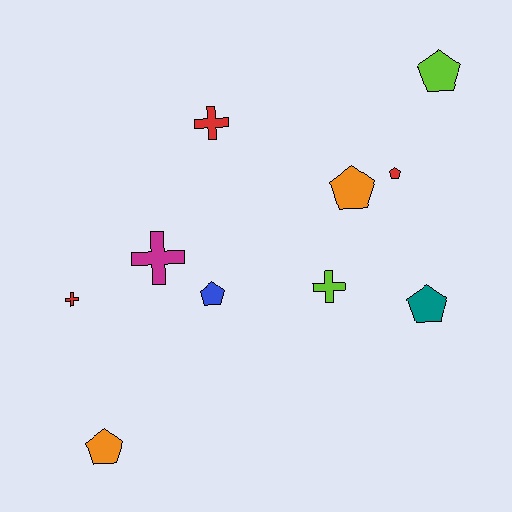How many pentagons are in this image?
There are 6 pentagons.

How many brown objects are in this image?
There are no brown objects.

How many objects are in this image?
There are 10 objects.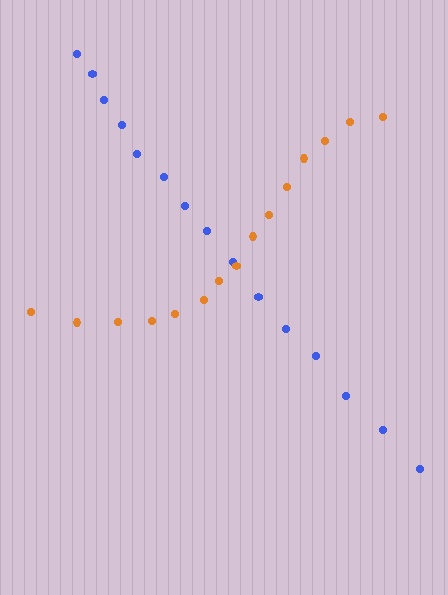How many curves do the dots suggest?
There are 2 distinct paths.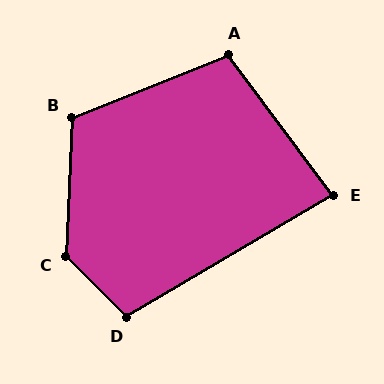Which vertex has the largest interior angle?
C, at approximately 133 degrees.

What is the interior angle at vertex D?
Approximately 104 degrees (obtuse).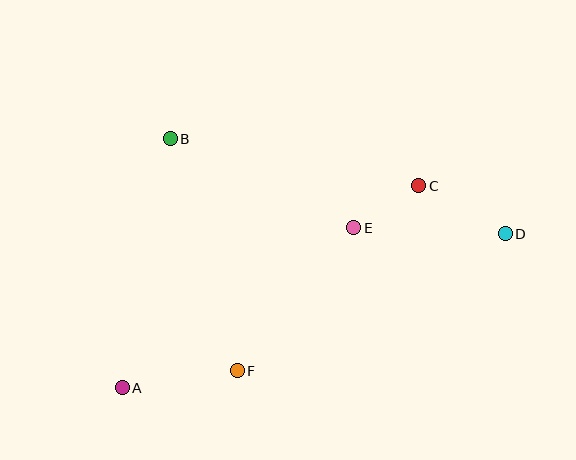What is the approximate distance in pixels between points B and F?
The distance between B and F is approximately 241 pixels.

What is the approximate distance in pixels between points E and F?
The distance between E and F is approximately 184 pixels.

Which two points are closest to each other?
Points C and E are closest to each other.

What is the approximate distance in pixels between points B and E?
The distance between B and E is approximately 204 pixels.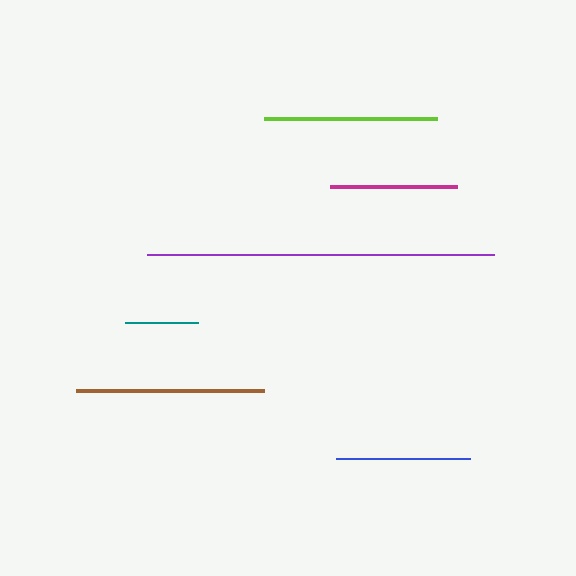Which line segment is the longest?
The purple line is the longest at approximately 347 pixels.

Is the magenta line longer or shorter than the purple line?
The purple line is longer than the magenta line.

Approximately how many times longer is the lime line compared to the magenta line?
The lime line is approximately 1.4 times the length of the magenta line.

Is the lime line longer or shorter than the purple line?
The purple line is longer than the lime line.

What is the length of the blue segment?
The blue segment is approximately 134 pixels long.